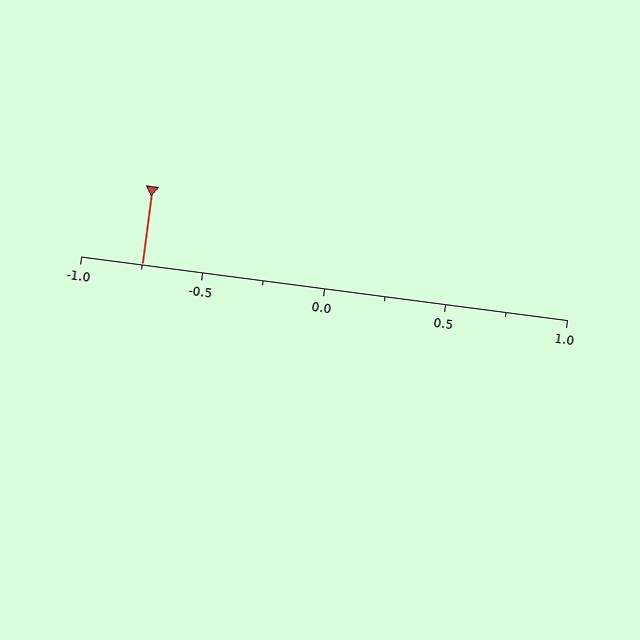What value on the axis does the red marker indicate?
The marker indicates approximately -0.75.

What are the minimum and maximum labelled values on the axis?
The axis runs from -1.0 to 1.0.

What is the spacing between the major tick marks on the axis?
The major ticks are spaced 0.5 apart.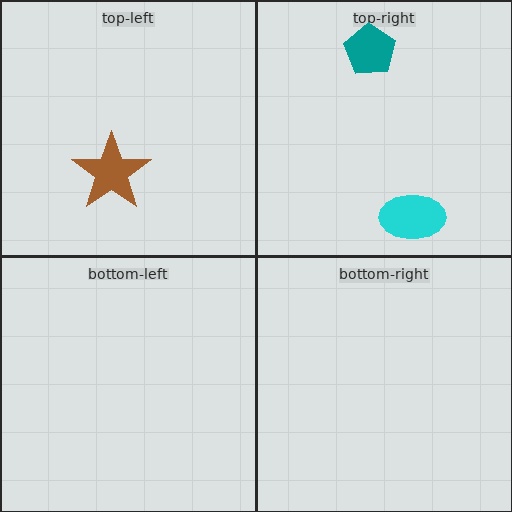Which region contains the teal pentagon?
The top-right region.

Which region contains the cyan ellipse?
The top-right region.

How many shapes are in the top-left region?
1.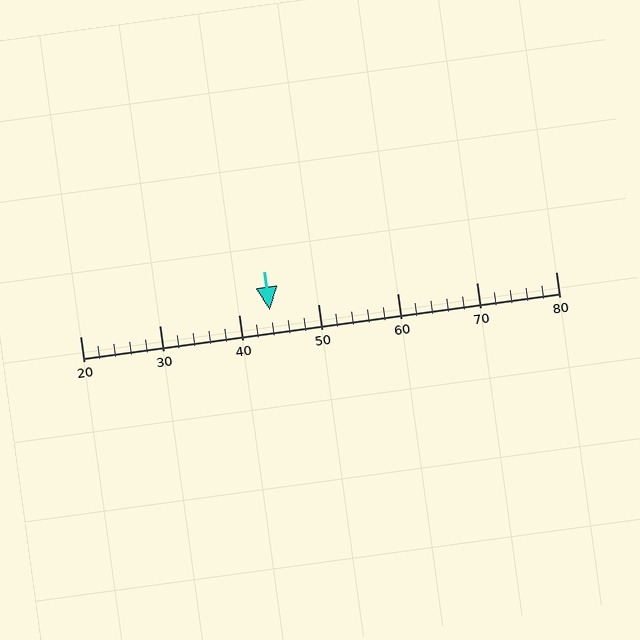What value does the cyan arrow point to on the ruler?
The cyan arrow points to approximately 44.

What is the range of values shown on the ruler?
The ruler shows values from 20 to 80.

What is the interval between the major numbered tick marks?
The major tick marks are spaced 10 units apart.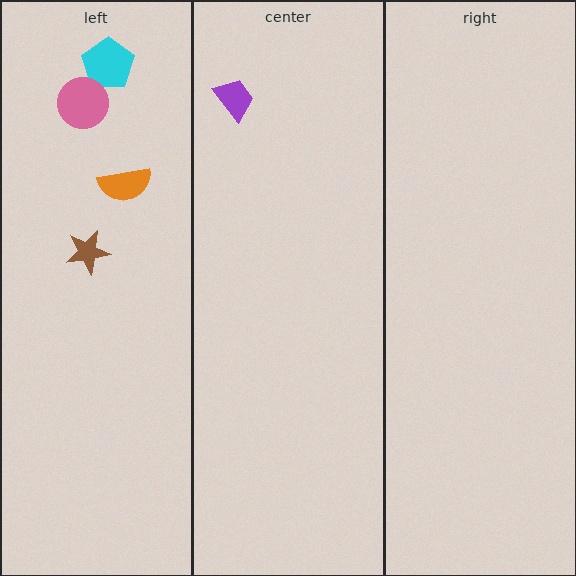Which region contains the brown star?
The left region.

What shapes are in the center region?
The purple trapezoid.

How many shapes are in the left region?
4.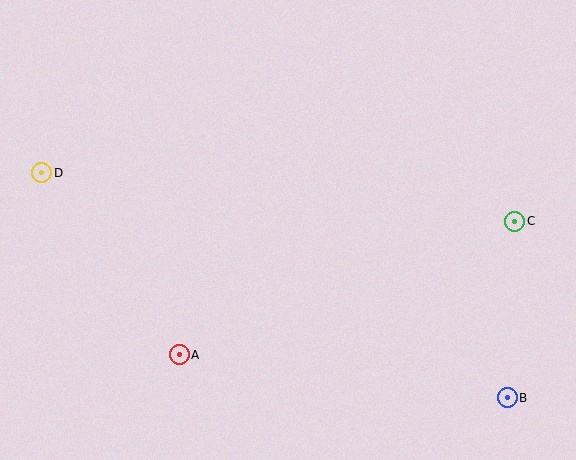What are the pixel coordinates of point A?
Point A is at (179, 355).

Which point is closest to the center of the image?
Point A at (179, 355) is closest to the center.